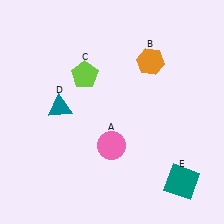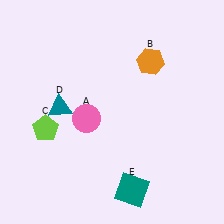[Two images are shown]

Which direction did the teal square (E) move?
The teal square (E) moved left.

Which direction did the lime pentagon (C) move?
The lime pentagon (C) moved down.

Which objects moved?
The objects that moved are: the pink circle (A), the lime pentagon (C), the teal square (E).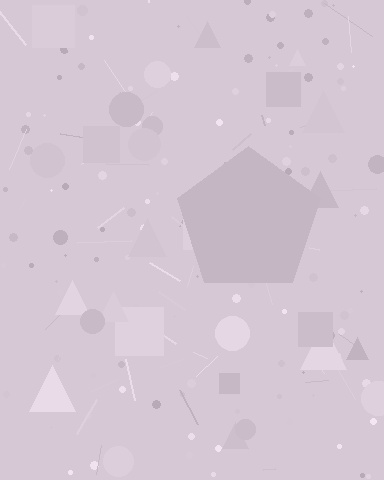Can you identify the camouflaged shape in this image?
The camouflaged shape is a pentagon.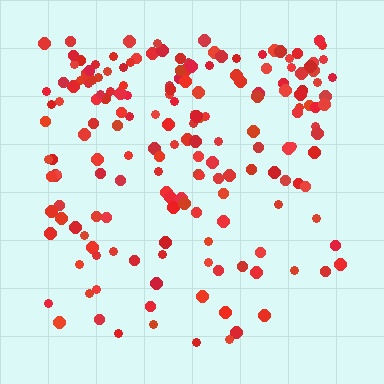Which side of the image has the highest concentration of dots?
The top.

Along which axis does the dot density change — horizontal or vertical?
Vertical.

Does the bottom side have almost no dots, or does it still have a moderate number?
Still a moderate number, just noticeably fewer than the top.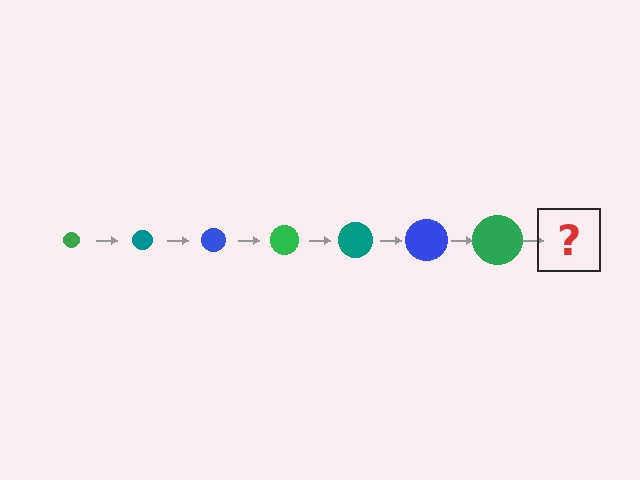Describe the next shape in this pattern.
It should be a teal circle, larger than the previous one.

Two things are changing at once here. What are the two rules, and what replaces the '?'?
The two rules are that the circle grows larger each step and the color cycles through green, teal, and blue. The '?' should be a teal circle, larger than the previous one.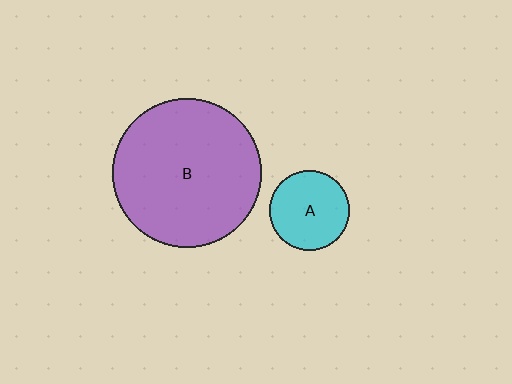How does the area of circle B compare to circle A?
Approximately 3.5 times.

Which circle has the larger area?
Circle B (purple).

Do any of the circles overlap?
No, none of the circles overlap.